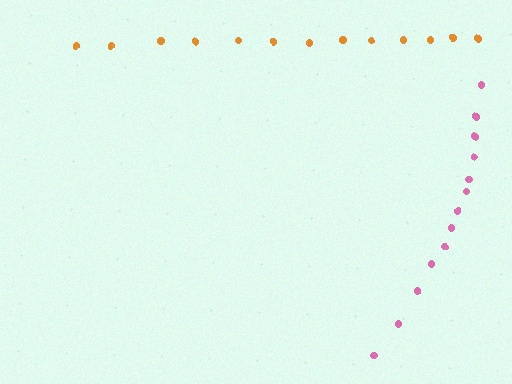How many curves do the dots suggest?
There are 2 distinct paths.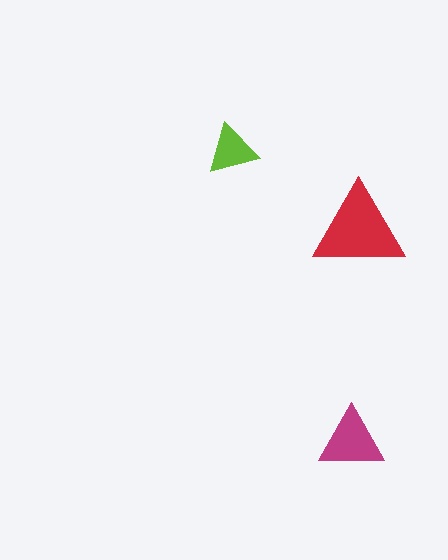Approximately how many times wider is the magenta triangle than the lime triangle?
About 1.5 times wider.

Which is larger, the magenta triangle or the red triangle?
The red one.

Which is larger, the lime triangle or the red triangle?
The red one.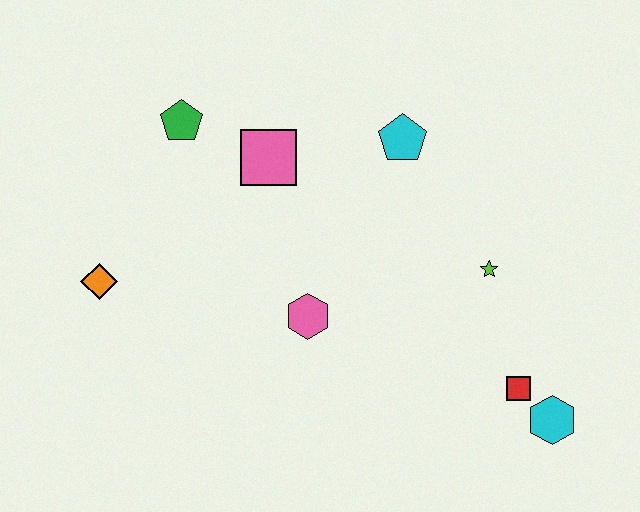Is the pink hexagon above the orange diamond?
No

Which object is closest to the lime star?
The red square is closest to the lime star.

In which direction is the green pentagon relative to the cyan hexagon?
The green pentagon is to the left of the cyan hexagon.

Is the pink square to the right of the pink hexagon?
No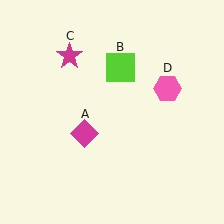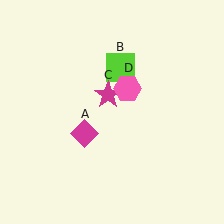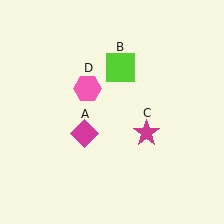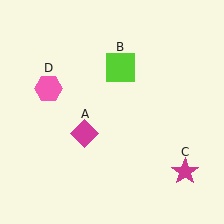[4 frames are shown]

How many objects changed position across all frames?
2 objects changed position: magenta star (object C), pink hexagon (object D).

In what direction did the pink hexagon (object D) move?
The pink hexagon (object D) moved left.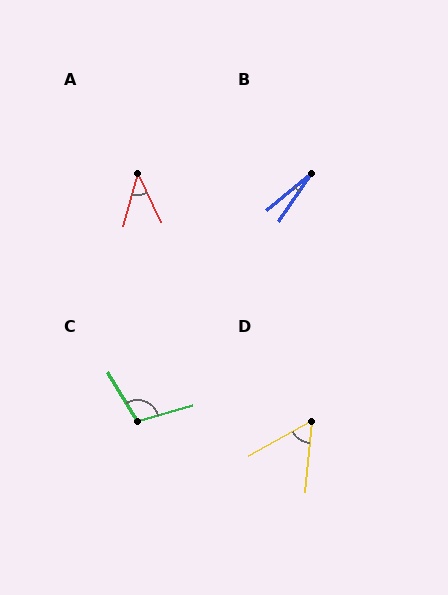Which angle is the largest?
C, at approximately 105 degrees.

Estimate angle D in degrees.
Approximately 56 degrees.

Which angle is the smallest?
B, at approximately 17 degrees.